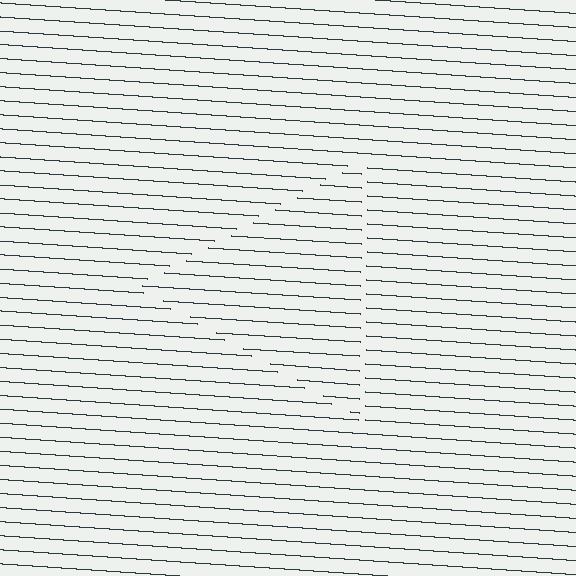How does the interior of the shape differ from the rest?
The interior of the shape contains the same grating, shifted by half a period — the contour is defined by the phase discontinuity where line-ends from the inner and outer gratings abut.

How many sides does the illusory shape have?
3 sides — the line-ends trace a triangle.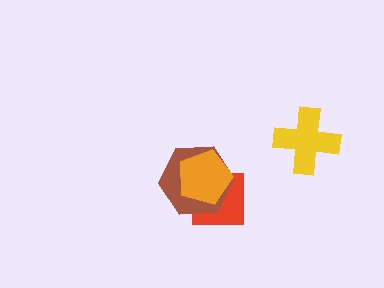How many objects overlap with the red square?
2 objects overlap with the red square.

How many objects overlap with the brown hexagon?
2 objects overlap with the brown hexagon.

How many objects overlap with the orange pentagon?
2 objects overlap with the orange pentagon.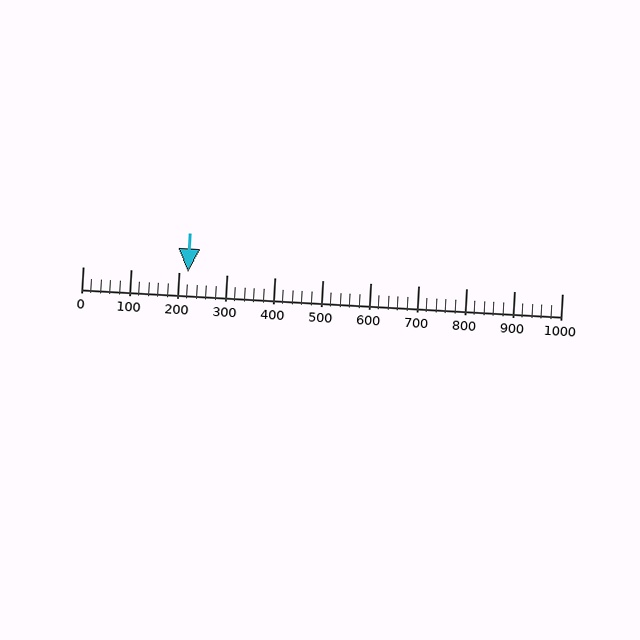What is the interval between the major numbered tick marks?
The major tick marks are spaced 100 units apart.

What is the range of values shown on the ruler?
The ruler shows values from 0 to 1000.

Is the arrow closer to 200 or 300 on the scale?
The arrow is closer to 200.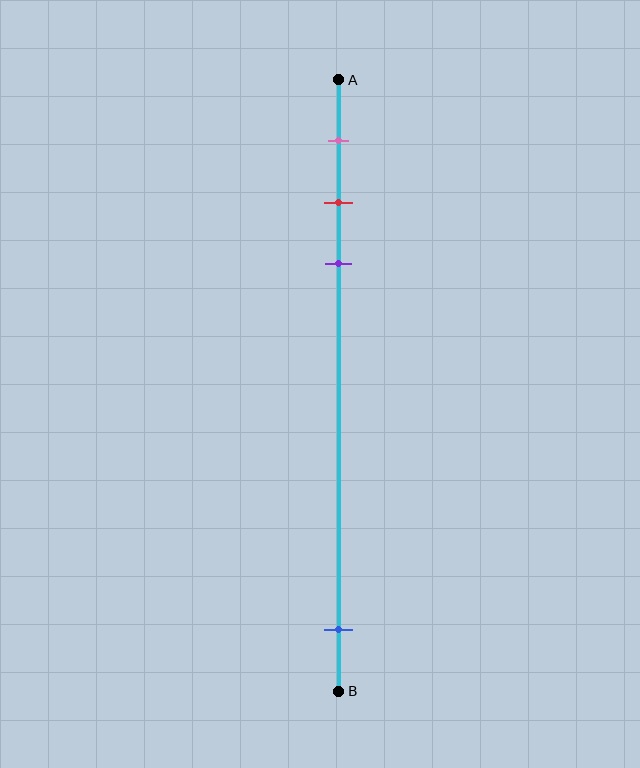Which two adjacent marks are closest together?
The red and purple marks are the closest adjacent pair.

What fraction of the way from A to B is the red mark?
The red mark is approximately 20% (0.2) of the way from A to B.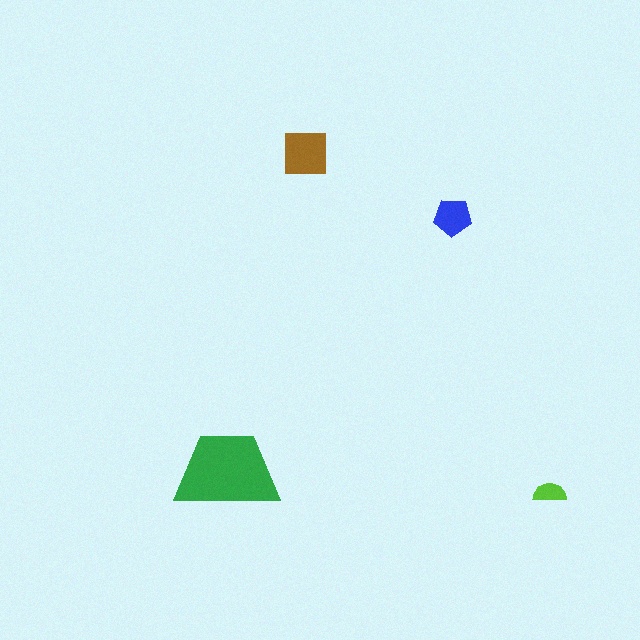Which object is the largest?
The green trapezoid.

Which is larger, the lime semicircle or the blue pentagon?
The blue pentagon.